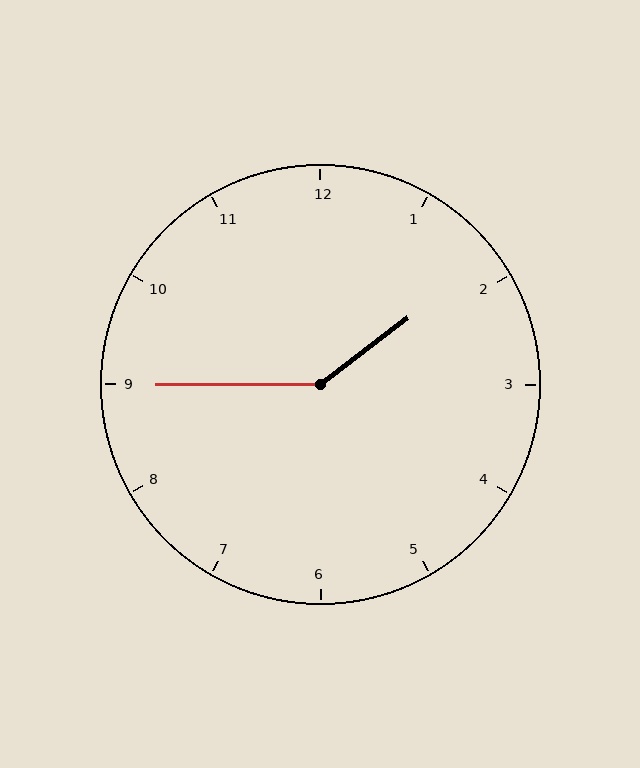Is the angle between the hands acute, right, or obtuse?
It is obtuse.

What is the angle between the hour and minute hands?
Approximately 142 degrees.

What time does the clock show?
1:45.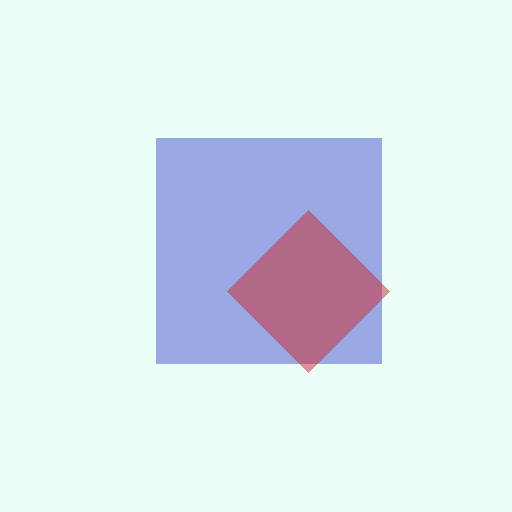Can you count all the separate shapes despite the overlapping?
Yes, there are 2 separate shapes.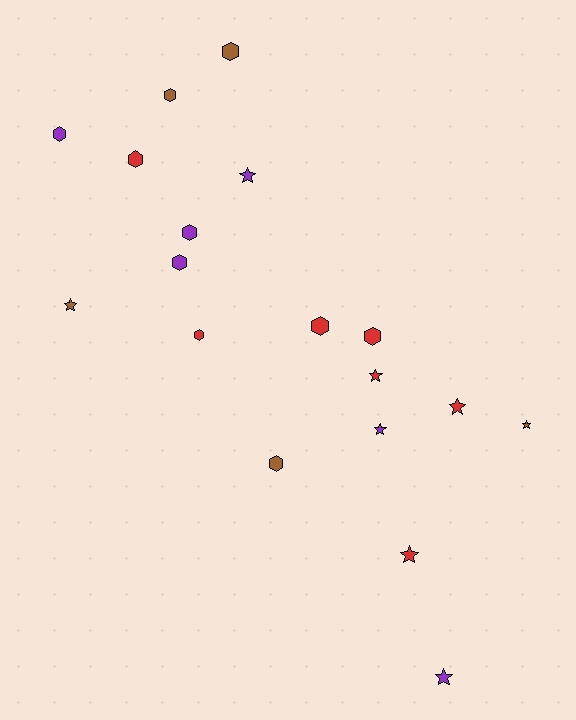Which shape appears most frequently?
Hexagon, with 10 objects.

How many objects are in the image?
There are 18 objects.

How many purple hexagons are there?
There are 3 purple hexagons.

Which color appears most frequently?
Red, with 7 objects.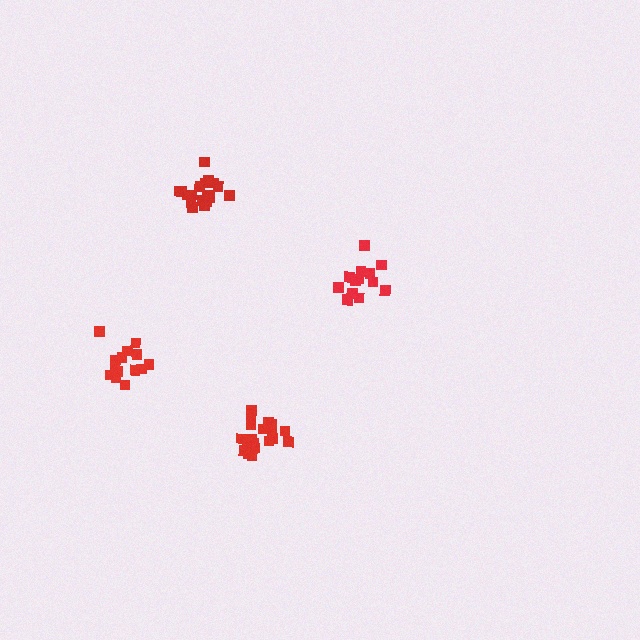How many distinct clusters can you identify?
There are 4 distinct clusters.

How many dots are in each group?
Group 1: 20 dots, Group 2: 14 dots, Group 3: 19 dots, Group 4: 14 dots (67 total).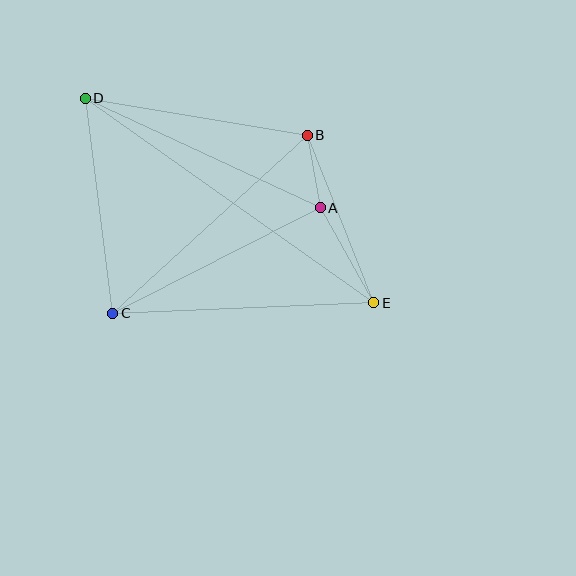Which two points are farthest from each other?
Points D and E are farthest from each other.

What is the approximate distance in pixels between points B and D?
The distance between B and D is approximately 225 pixels.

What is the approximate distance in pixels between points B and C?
The distance between B and C is approximately 264 pixels.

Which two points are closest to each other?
Points A and B are closest to each other.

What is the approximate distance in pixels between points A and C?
The distance between A and C is approximately 233 pixels.